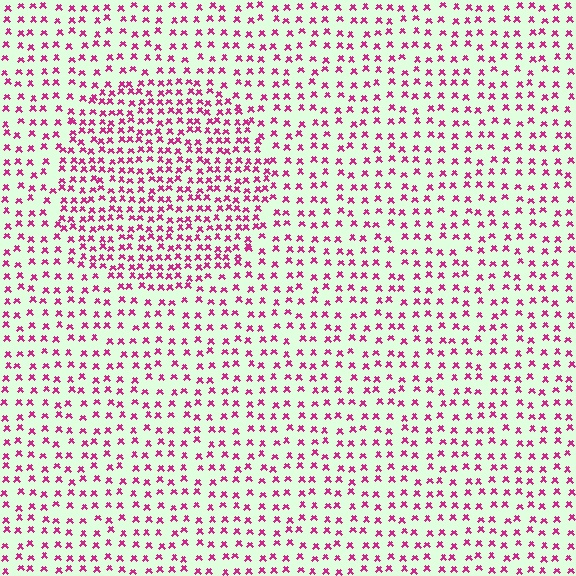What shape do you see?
I see a circle.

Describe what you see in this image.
The image contains small magenta elements arranged at two different densities. A circle-shaped region is visible where the elements are more densely packed than the surrounding area.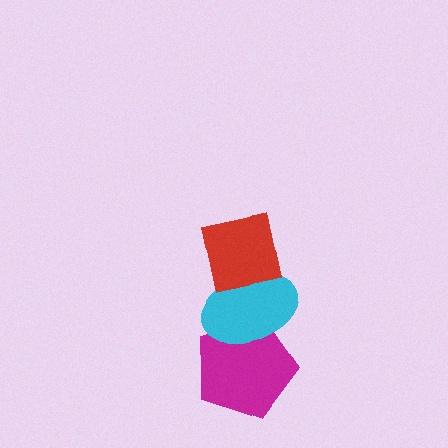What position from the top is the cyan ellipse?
The cyan ellipse is 2nd from the top.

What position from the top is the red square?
The red square is 1st from the top.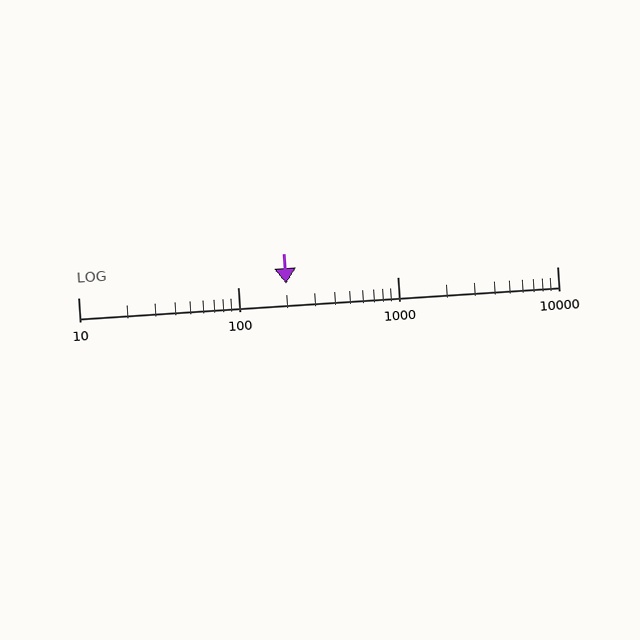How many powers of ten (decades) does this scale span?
The scale spans 3 decades, from 10 to 10000.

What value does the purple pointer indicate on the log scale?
The pointer indicates approximately 200.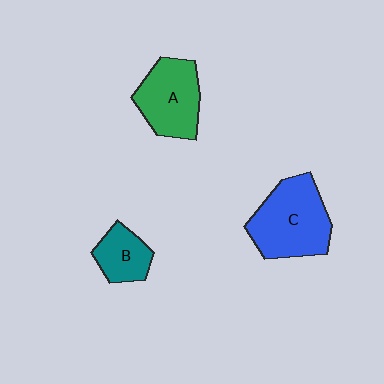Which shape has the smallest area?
Shape B (teal).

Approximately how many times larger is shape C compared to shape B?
Approximately 2.1 times.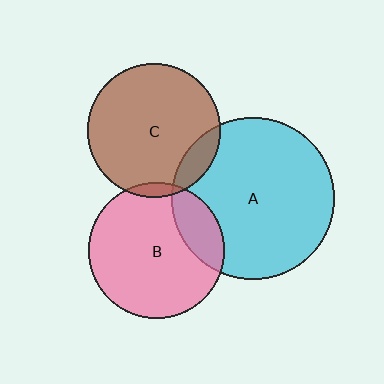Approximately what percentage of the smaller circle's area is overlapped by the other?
Approximately 10%.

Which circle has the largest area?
Circle A (cyan).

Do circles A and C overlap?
Yes.